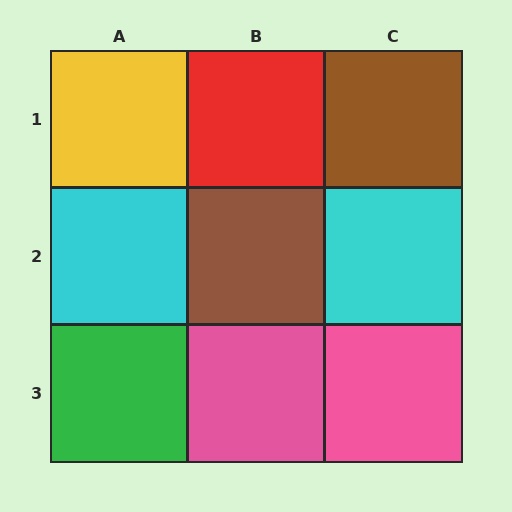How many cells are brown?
2 cells are brown.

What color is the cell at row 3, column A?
Green.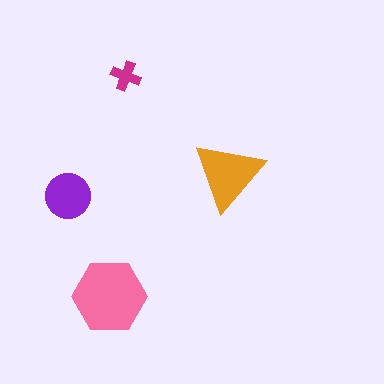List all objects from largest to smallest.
The pink hexagon, the orange triangle, the purple circle, the magenta cross.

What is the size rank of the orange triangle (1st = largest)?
2nd.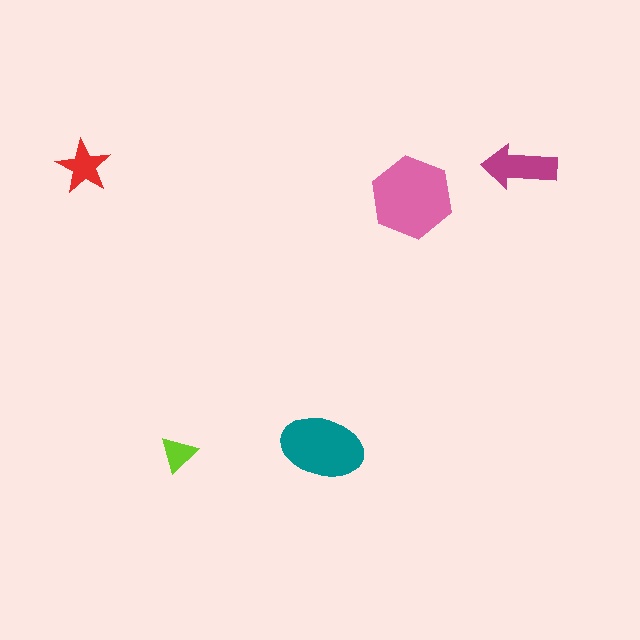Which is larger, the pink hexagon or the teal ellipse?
The pink hexagon.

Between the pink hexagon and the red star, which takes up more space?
The pink hexagon.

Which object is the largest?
The pink hexagon.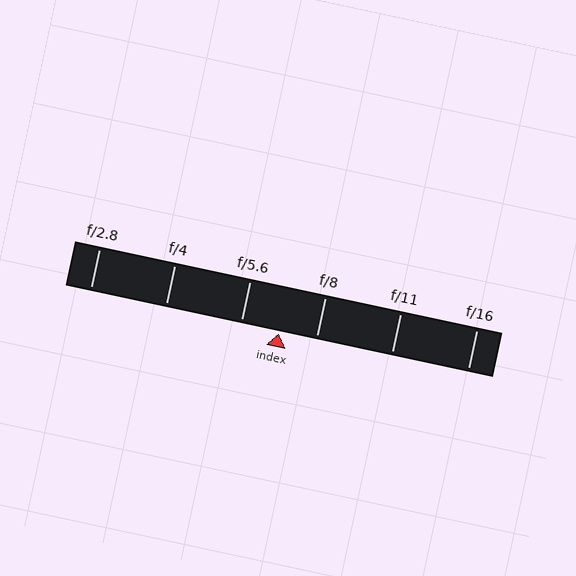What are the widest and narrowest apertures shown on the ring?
The widest aperture shown is f/2.8 and the narrowest is f/16.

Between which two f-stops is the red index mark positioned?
The index mark is between f/5.6 and f/8.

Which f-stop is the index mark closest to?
The index mark is closest to f/8.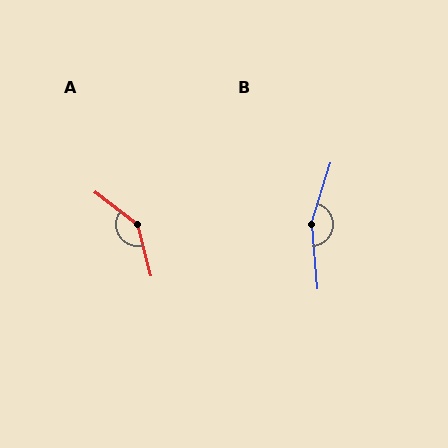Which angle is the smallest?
A, at approximately 142 degrees.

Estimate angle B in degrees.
Approximately 158 degrees.